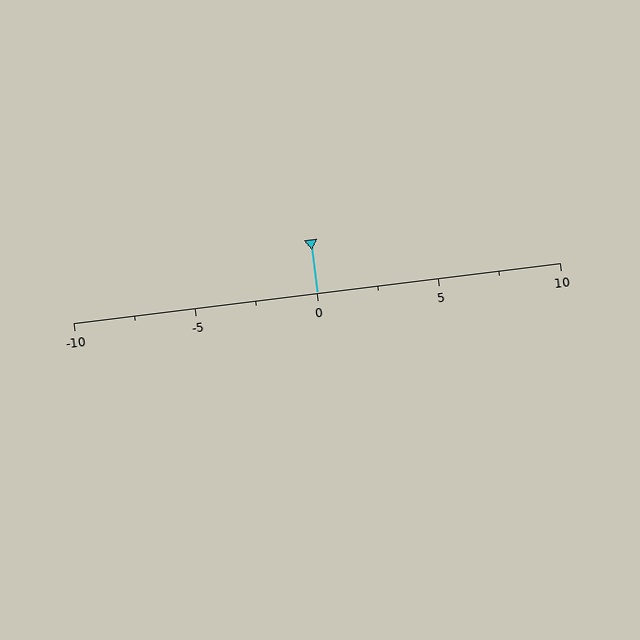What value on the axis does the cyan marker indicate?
The marker indicates approximately 0.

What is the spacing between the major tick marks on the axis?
The major ticks are spaced 5 apart.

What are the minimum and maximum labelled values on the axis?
The axis runs from -10 to 10.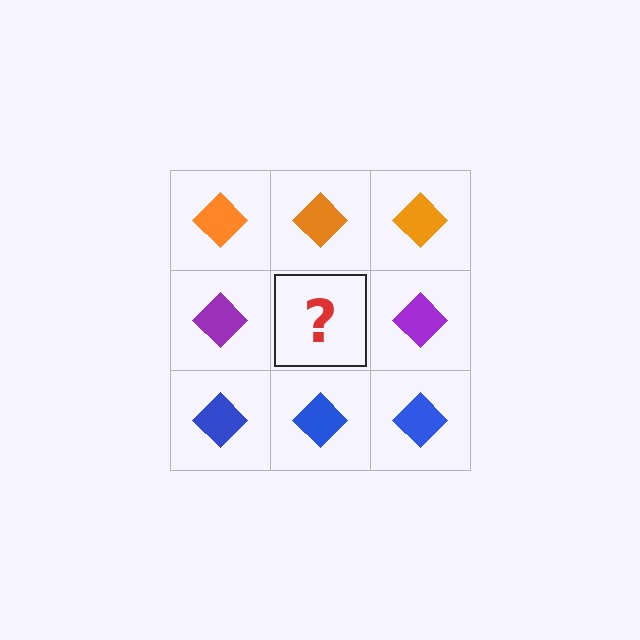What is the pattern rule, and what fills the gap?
The rule is that each row has a consistent color. The gap should be filled with a purple diamond.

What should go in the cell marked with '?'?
The missing cell should contain a purple diamond.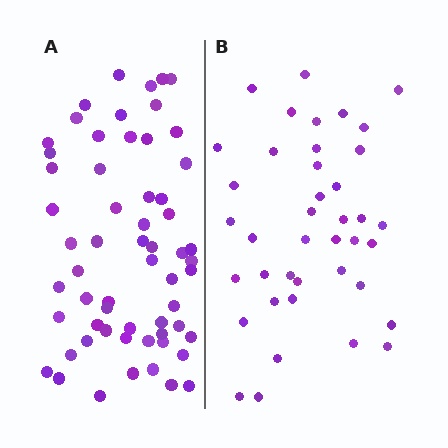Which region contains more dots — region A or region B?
Region A (the left region) has more dots.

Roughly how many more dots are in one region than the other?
Region A has approximately 20 more dots than region B.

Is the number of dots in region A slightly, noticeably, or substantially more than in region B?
Region A has substantially more. The ratio is roughly 1.5 to 1.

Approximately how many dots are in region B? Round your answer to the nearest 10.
About 40 dots.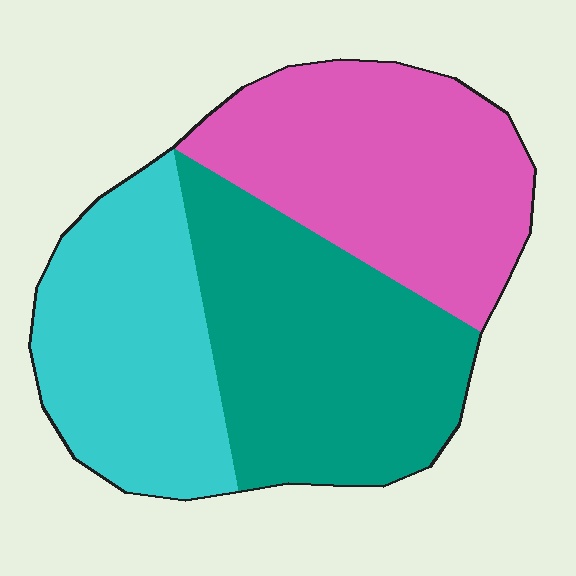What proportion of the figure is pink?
Pink covers about 35% of the figure.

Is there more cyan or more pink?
Pink.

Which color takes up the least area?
Cyan, at roughly 30%.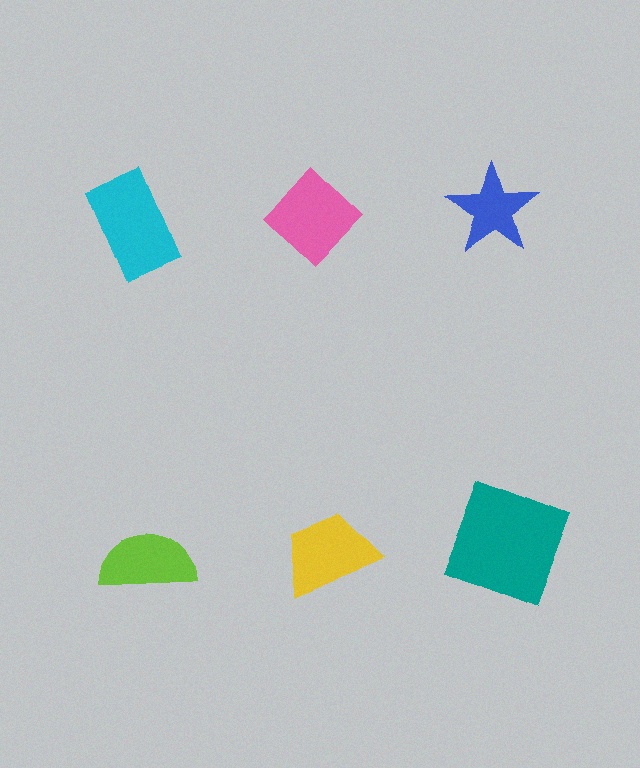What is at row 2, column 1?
A lime semicircle.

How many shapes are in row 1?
3 shapes.